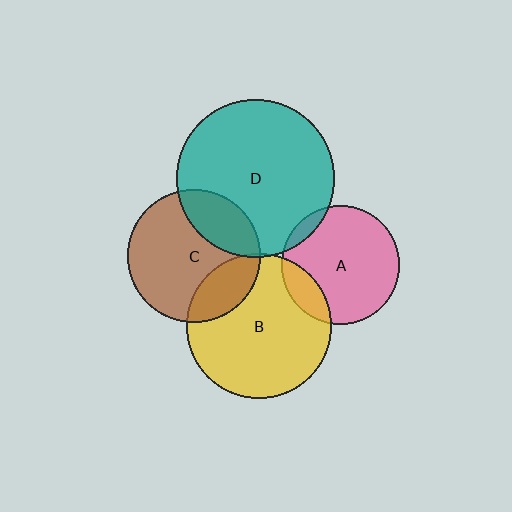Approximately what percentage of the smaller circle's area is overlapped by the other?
Approximately 5%.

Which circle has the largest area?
Circle D (teal).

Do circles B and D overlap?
Yes.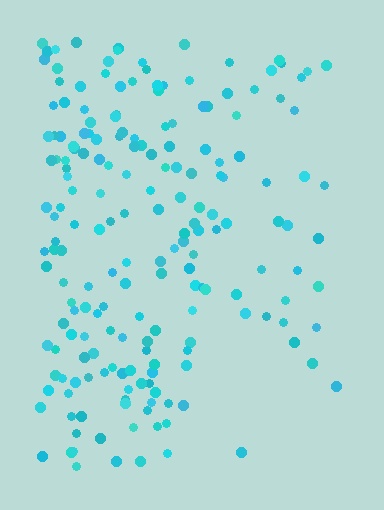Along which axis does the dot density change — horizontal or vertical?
Horizontal.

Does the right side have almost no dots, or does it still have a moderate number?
Still a moderate number, just noticeably fewer than the left.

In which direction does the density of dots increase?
From right to left, with the left side densest.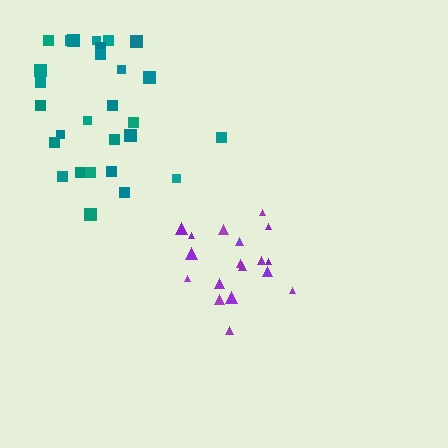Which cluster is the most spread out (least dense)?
Teal.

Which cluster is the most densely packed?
Purple.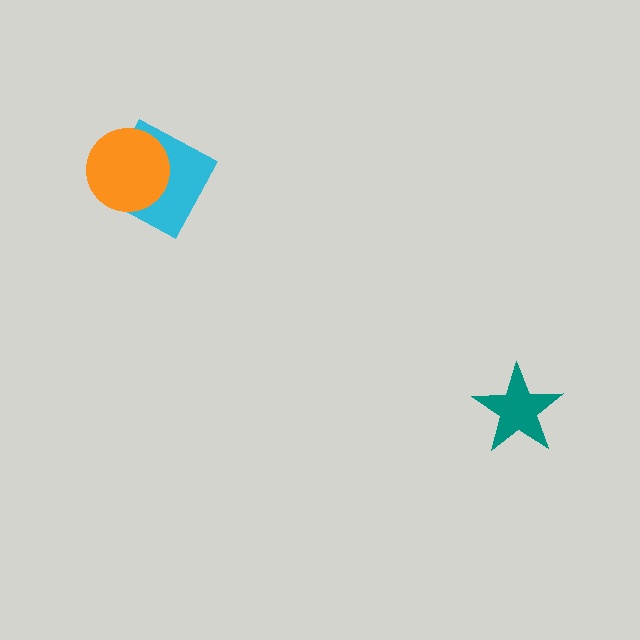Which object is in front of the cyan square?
The orange circle is in front of the cyan square.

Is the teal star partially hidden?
No, no other shape covers it.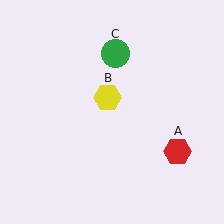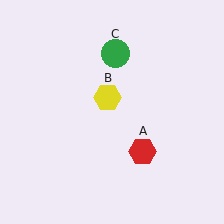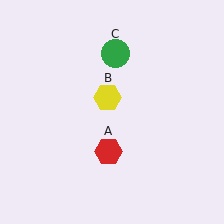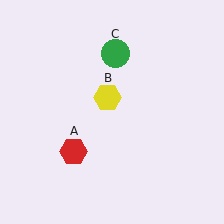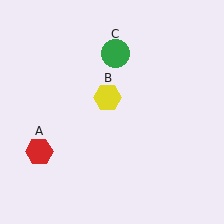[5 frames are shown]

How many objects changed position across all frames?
1 object changed position: red hexagon (object A).